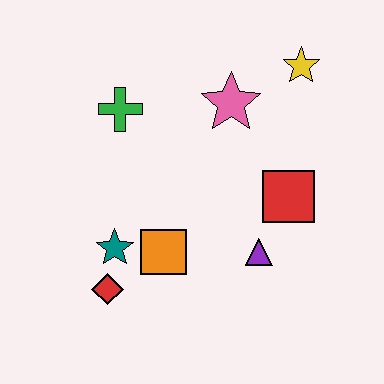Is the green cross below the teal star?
No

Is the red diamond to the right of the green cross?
No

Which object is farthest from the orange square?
The yellow star is farthest from the orange square.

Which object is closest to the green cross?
The pink star is closest to the green cross.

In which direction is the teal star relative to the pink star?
The teal star is below the pink star.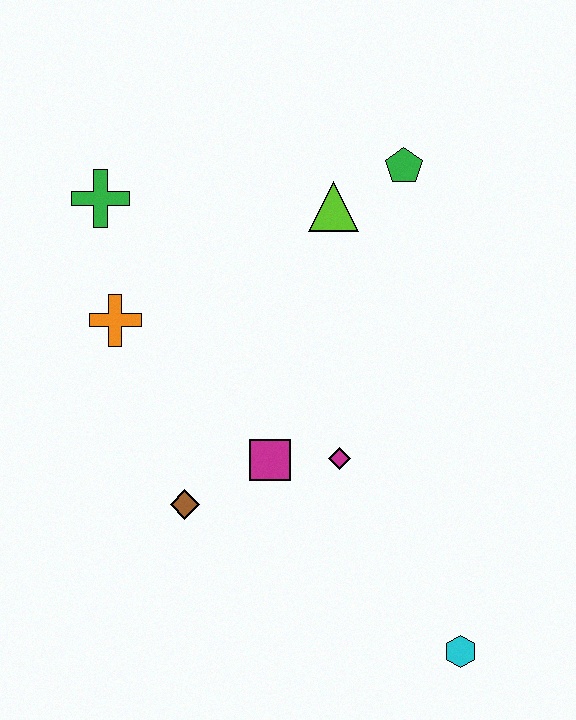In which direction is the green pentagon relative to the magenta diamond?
The green pentagon is above the magenta diamond.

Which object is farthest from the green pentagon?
The cyan hexagon is farthest from the green pentagon.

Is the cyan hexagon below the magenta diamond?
Yes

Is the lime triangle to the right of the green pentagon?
No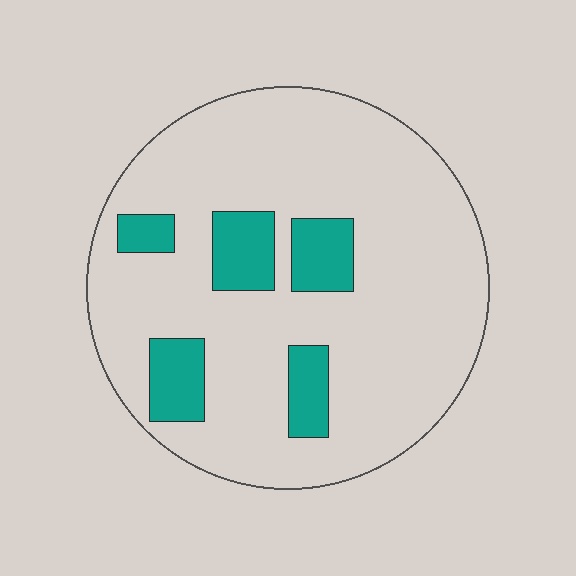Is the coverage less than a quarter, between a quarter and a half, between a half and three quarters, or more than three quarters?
Less than a quarter.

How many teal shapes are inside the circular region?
5.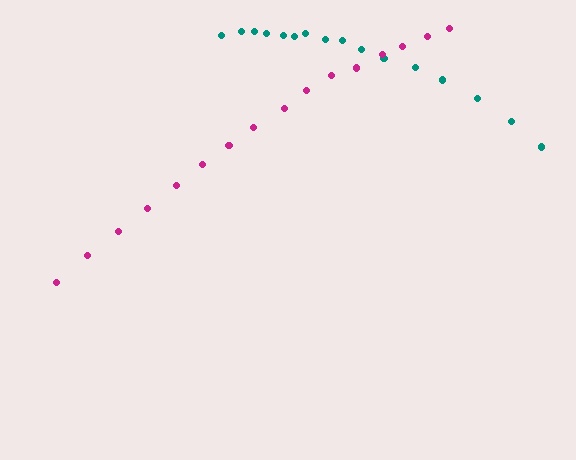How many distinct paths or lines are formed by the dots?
There are 2 distinct paths.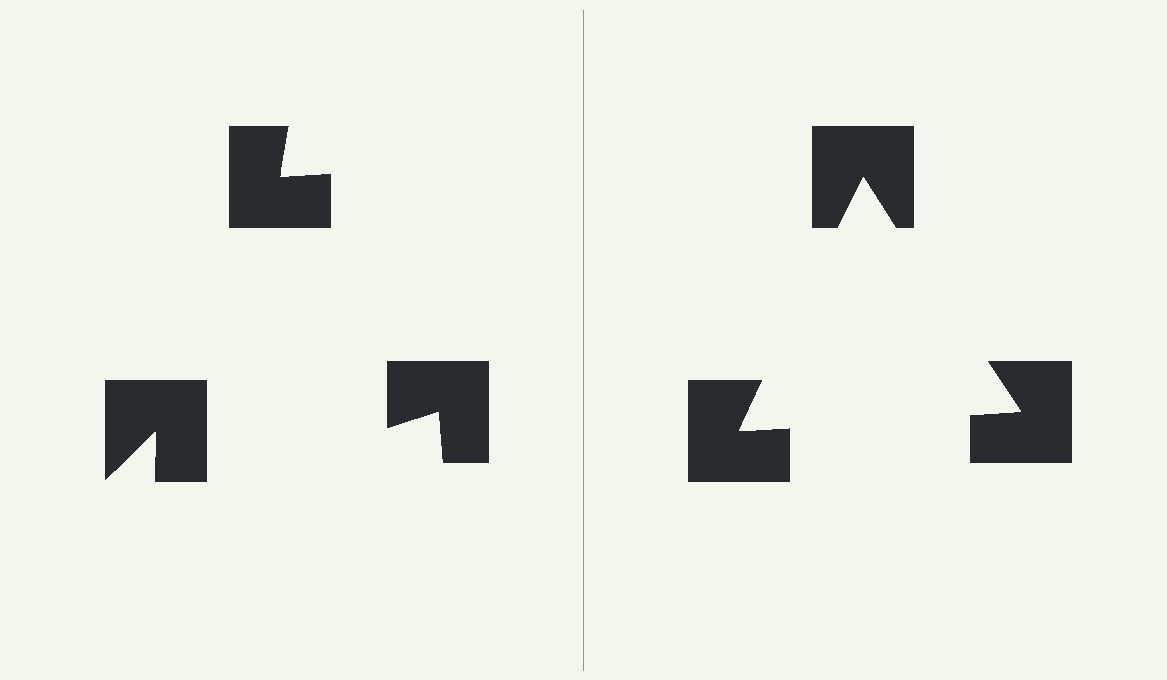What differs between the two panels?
The notched squares are positioned identically on both sides; only the wedge orientations differ. On the right they align to a triangle; on the left they are misaligned.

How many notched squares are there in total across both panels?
6 — 3 on each side.